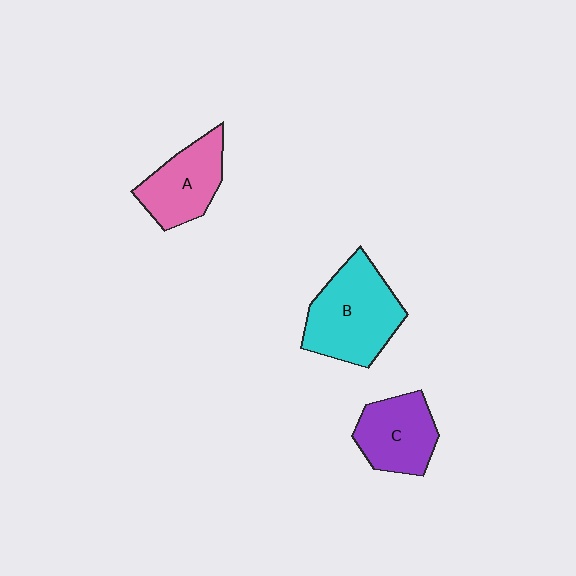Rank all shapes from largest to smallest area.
From largest to smallest: B (cyan), A (pink), C (purple).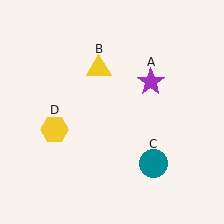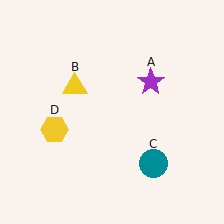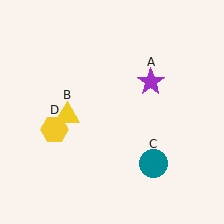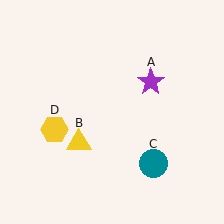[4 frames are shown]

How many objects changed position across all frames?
1 object changed position: yellow triangle (object B).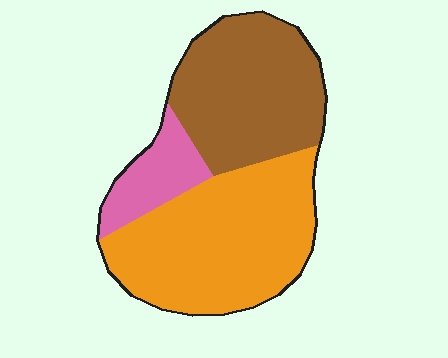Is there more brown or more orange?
Orange.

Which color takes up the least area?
Pink, at roughly 15%.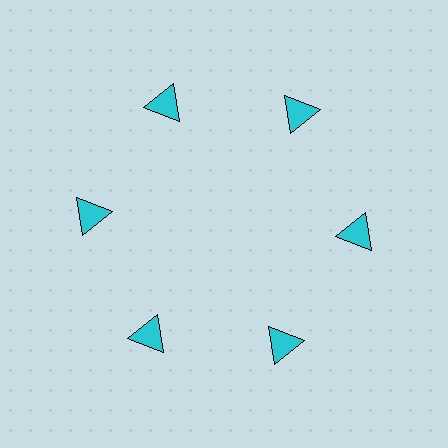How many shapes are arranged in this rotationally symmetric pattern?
There are 6 shapes, arranged in 6 groups of 1.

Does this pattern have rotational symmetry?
Yes, this pattern has 6-fold rotational symmetry. It looks the same after rotating 60 degrees around the center.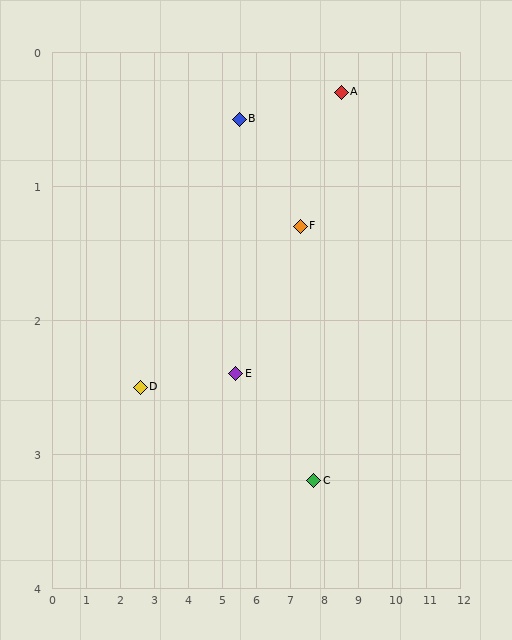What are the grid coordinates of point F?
Point F is at approximately (7.3, 1.3).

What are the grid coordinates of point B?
Point B is at approximately (5.5, 0.5).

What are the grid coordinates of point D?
Point D is at approximately (2.6, 2.5).